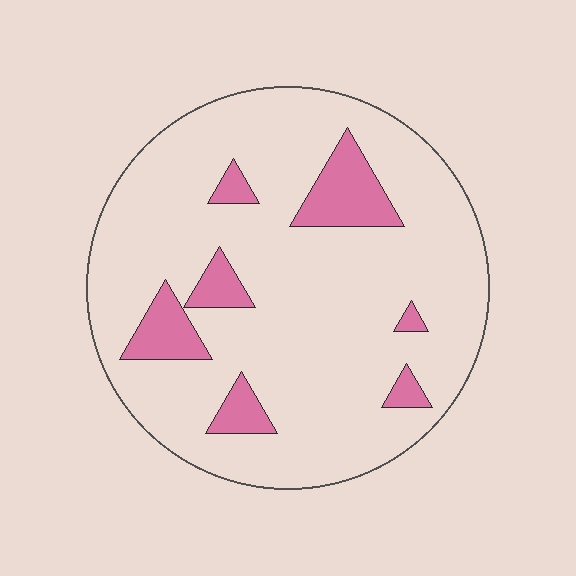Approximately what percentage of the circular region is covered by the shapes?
Approximately 15%.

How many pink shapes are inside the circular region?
7.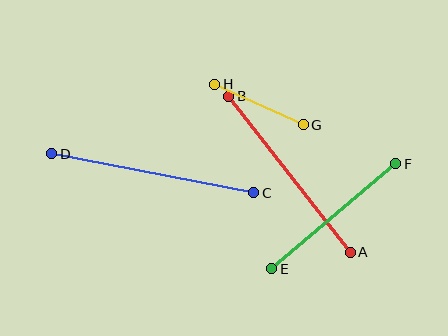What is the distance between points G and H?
The distance is approximately 98 pixels.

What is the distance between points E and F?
The distance is approximately 163 pixels.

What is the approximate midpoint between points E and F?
The midpoint is at approximately (334, 216) pixels.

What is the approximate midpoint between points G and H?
The midpoint is at approximately (259, 105) pixels.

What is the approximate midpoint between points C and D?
The midpoint is at approximately (153, 173) pixels.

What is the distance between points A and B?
The distance is approximately 198 pixels.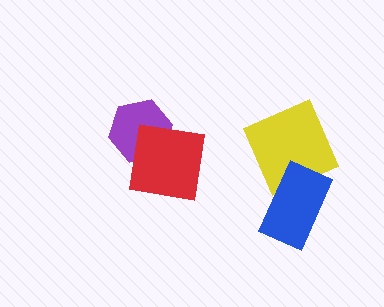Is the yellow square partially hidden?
Yes, it is partially covered by another shape.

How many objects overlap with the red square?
1 object overlaps with the red square.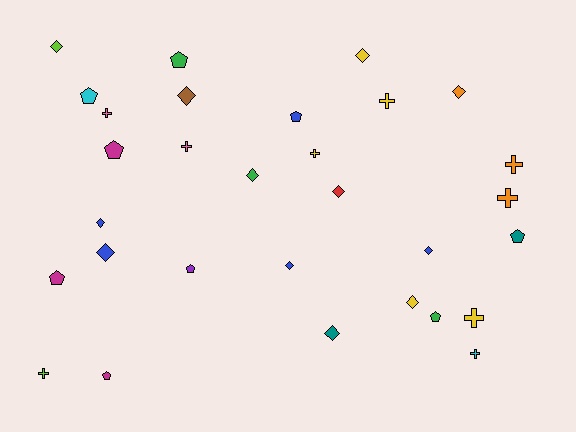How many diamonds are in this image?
There are 12 diamonds.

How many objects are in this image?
There are 30 objects.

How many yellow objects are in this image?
There are 5 yellow objects.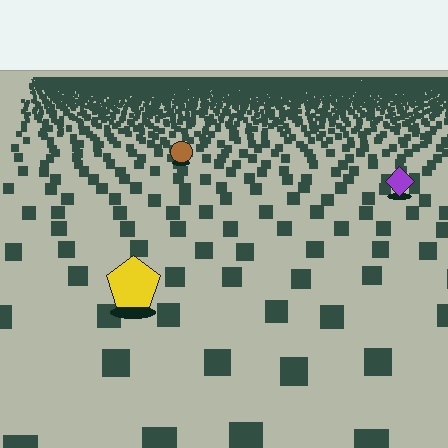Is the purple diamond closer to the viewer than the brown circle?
Yes. The purple diamond is closer — you can tell from the texture gradient: the ground texture is coarser near it.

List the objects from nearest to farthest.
From nearest to farthest: the yellow pentagon, the purple diamond, the brown circle.